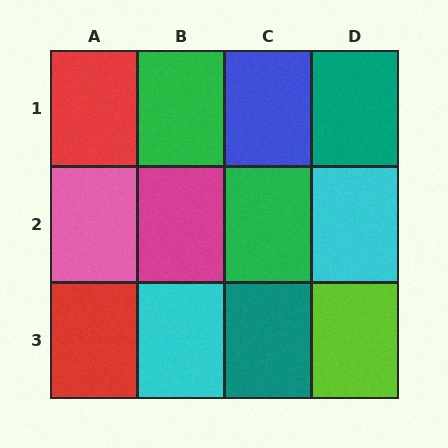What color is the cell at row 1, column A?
Red.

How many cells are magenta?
1 cell is magenta.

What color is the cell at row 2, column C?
Green.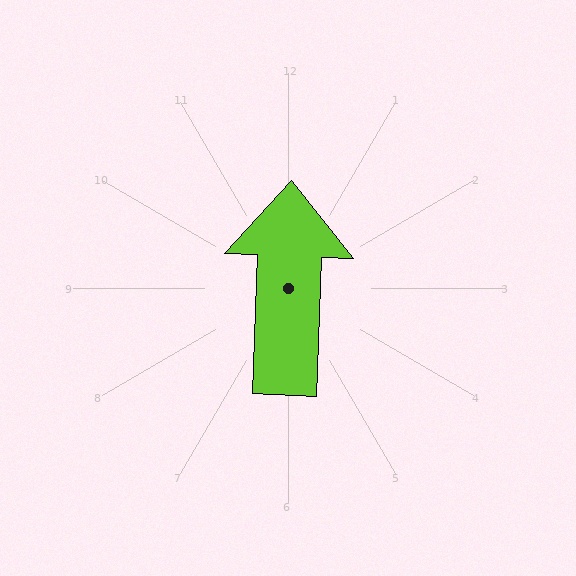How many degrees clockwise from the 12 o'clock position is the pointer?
Approximately 2 degrees.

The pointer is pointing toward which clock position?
Roughly 12 o'clock.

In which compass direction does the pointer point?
North.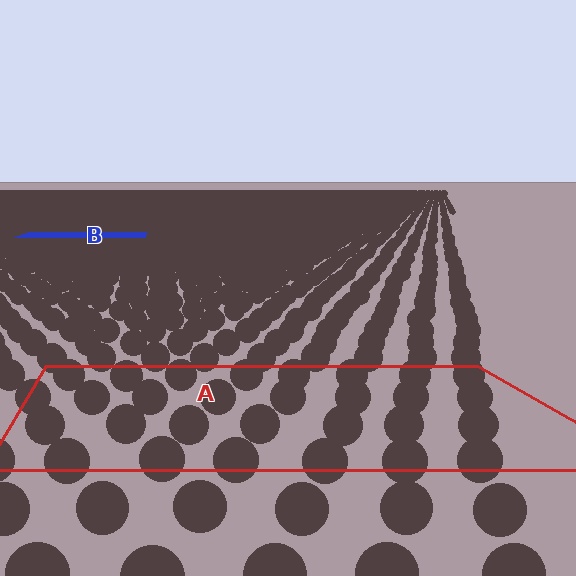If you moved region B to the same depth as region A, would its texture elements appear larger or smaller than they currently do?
They would appear larger. At a closer depth, the same texture elements are projected at a bigger on-screen size.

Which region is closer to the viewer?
Region A is closer. The texture elements there are larger and more spread out.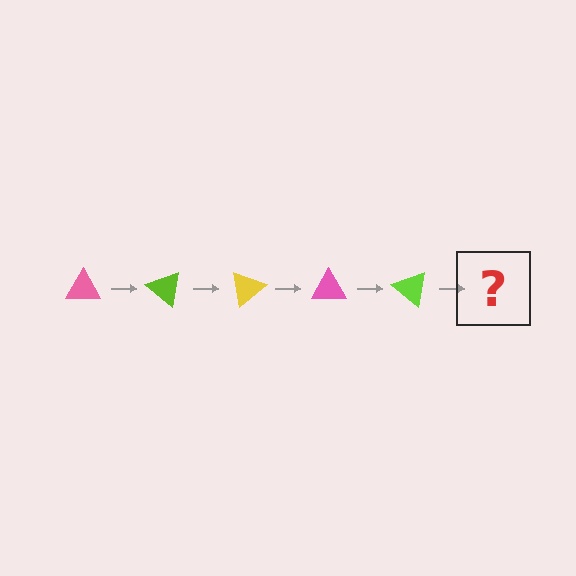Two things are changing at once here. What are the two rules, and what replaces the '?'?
The two rules are that it rotates 40 degrees each step and the color cycles through pink, lime, and yellow. The '?' should be a yellow triangle, rotated 200 degrees from the start.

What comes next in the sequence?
The next element should be a yellow triangle, rotated 200 degrees from the start.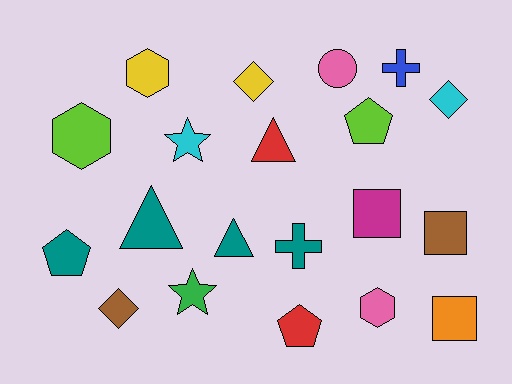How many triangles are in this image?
There are 3 triangles.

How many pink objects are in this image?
There are 2 pink objects.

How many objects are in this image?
There are 20 objects.